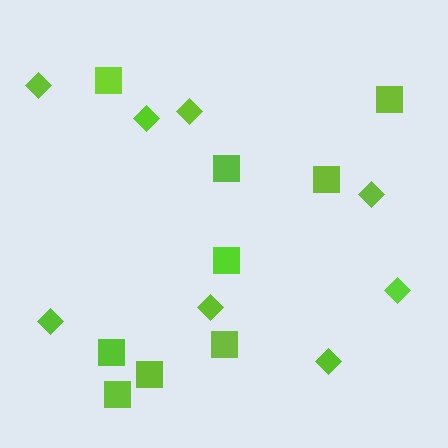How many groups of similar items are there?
There are 2 groups: one group of squares (9) and one group of diamonds (8).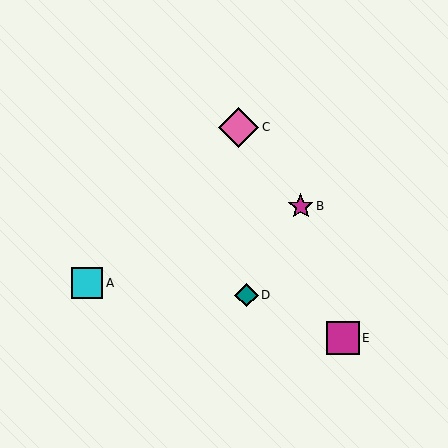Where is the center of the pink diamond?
The center of the pink diamond is at (239, 127).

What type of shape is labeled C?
Shape C is a pink diamond.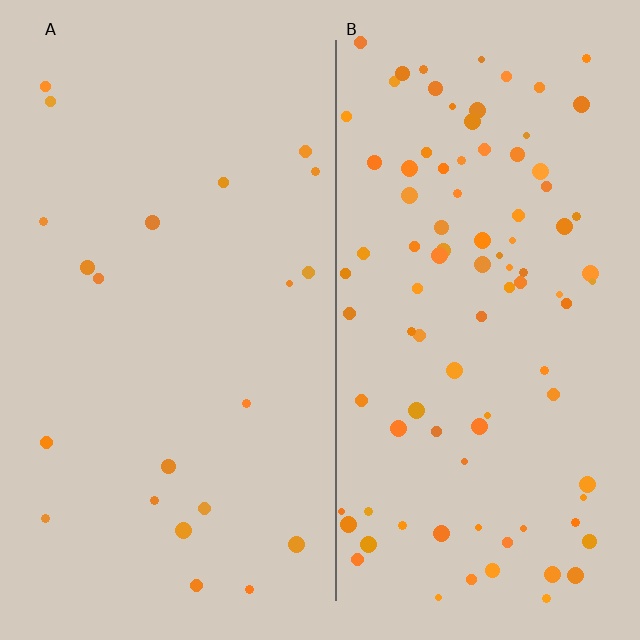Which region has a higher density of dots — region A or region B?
B (the right).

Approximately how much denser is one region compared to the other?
Approximately 4.4× — region B over region A.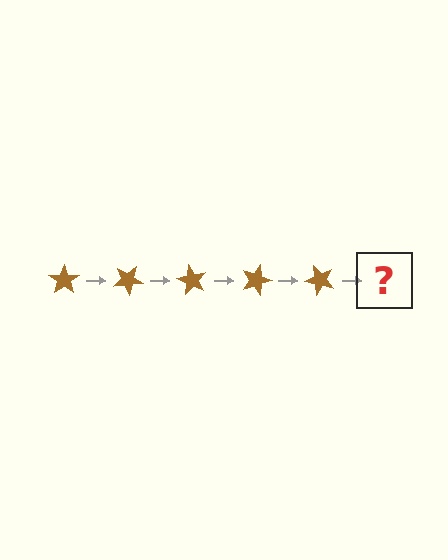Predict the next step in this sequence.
The next step is a brown star rotated 150 degrees.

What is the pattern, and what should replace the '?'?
The pattern is that the star rotates 30 degrees each step. The '?' should be a brown star rotated 150 degrees.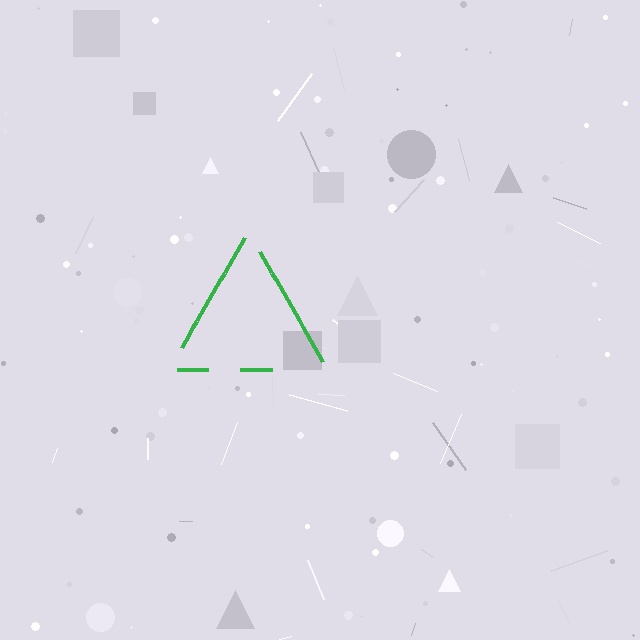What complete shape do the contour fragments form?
The contour fragments form a triangle.